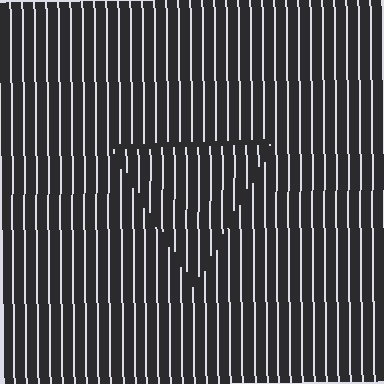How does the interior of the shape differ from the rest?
The interior of the shape contains the same grating, shifted by half a period — the contour is defined by the phase discontinuity where line-ends from the inner and outer gratings abut.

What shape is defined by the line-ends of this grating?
An illusory triangle. The interior of the shape contains the same grating, shifted by half a period — the contour is defined by the phase discontinuity where line-ends from the inner and outer gratings abut.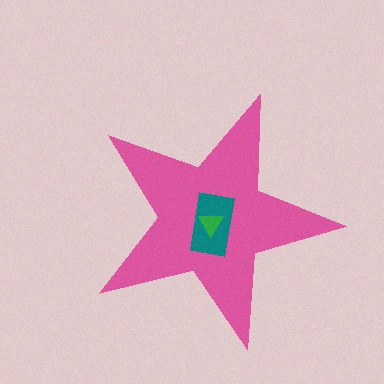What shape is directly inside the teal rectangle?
The green triangle.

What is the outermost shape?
The pink star.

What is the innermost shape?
The green triangle.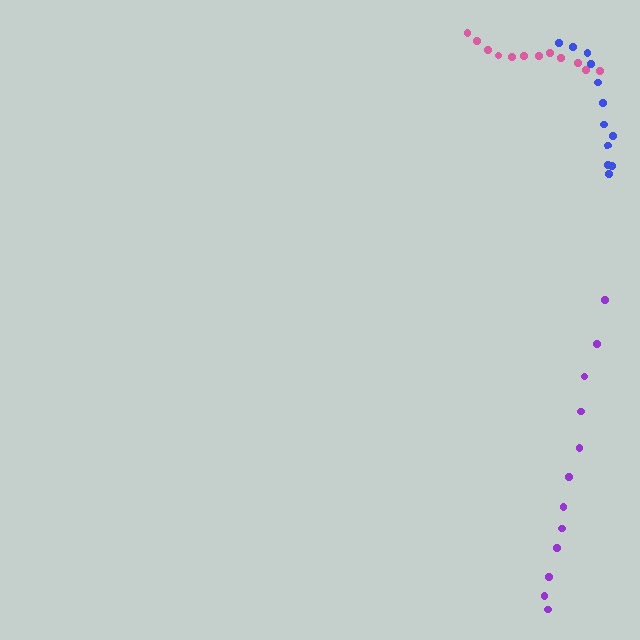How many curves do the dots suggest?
There are 3 distinct paths.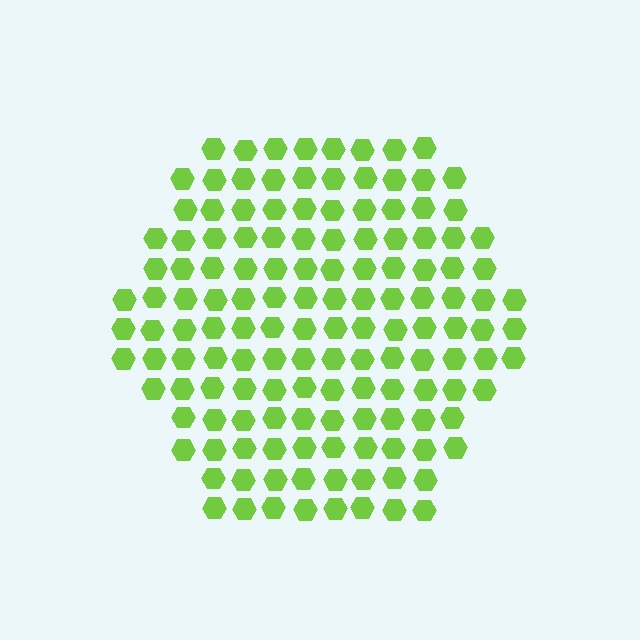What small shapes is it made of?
It is made of small hexagons.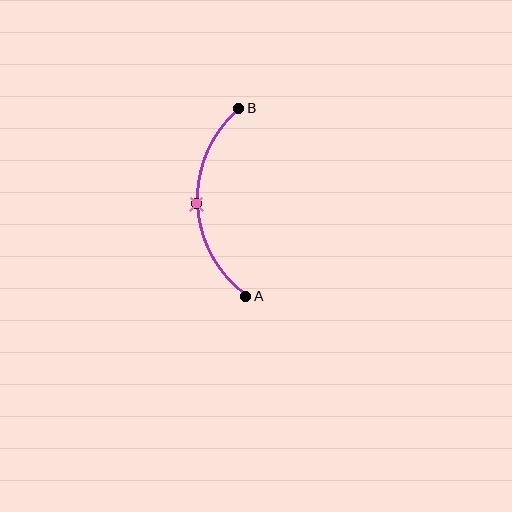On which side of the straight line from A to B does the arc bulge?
The arc bulges to the left of the straight line connecting A and B.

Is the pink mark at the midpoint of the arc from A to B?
Yes. The pink mark lies on the arc at equal arc-length from both A and B — it is the arc midpoint.